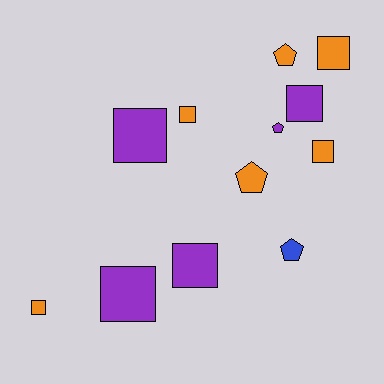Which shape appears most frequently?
Square, with 8 objects.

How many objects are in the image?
There are 12 objects.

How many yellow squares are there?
There are no yellow squares.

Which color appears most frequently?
Orange, with 6 objects.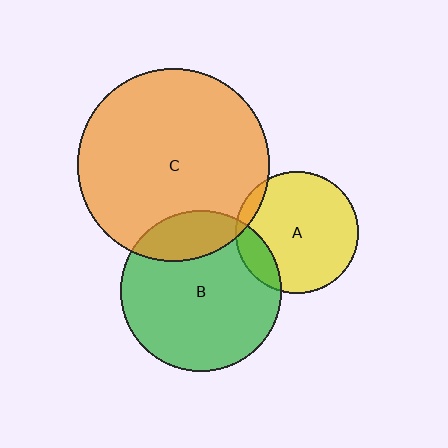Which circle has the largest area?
Circle C (orange).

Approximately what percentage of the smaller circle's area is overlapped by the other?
Approximately 5%.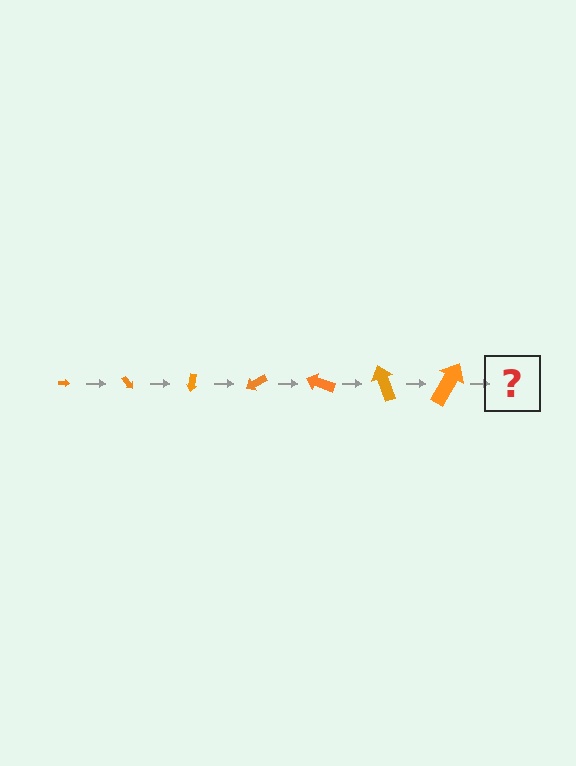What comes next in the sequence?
The next element should be an arrow, larger than the previous one and rotated 350 degrees from the start.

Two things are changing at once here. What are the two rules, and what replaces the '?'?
The two rules are that the arrow grows larger each step and it rotates 50 degrees each step. The '?' should be an arrow, larger than the previous one and rotated 350 degrees from the start.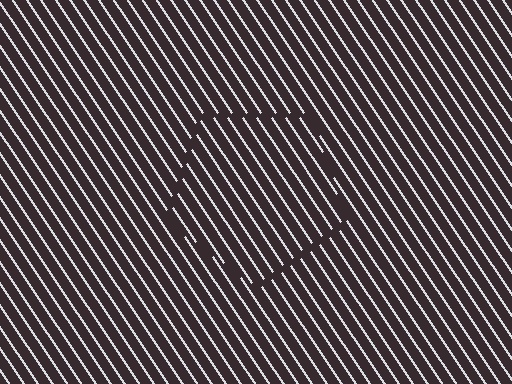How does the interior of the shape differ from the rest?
The interior of the shape contains the same grating, shifted by half a period — the contour is defined by the phase discontinuity where line-ends from the inner and outer gratings abut.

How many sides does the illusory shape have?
5 sides — the line-ends trace a pentagon.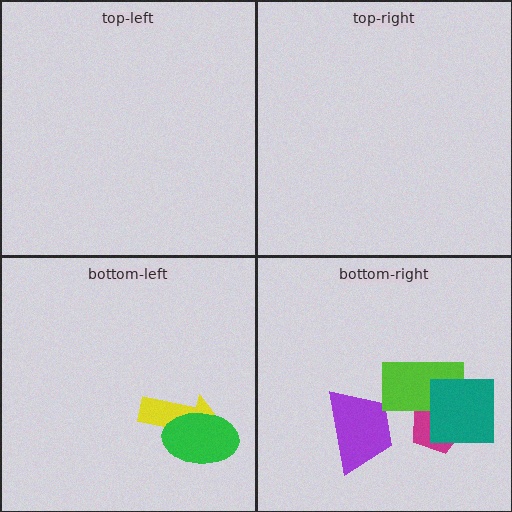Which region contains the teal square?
The bottom-right region.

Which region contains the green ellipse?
The bottom-left region.